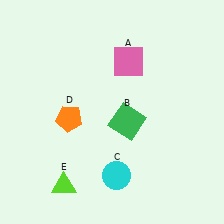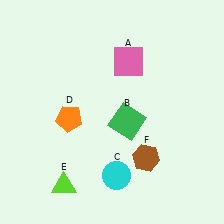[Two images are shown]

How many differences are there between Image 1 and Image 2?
There is 1 difference between the two images.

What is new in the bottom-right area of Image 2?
A brown hexagon (F) was added in the bottom-right area of Image 2.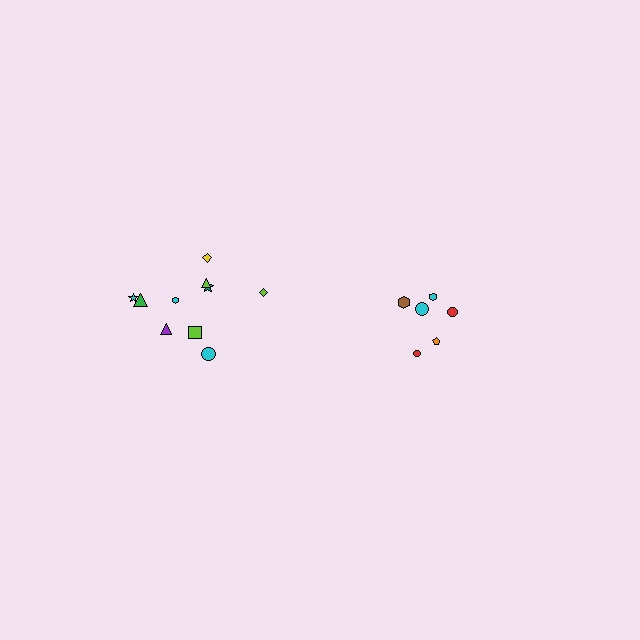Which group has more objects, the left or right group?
The left group.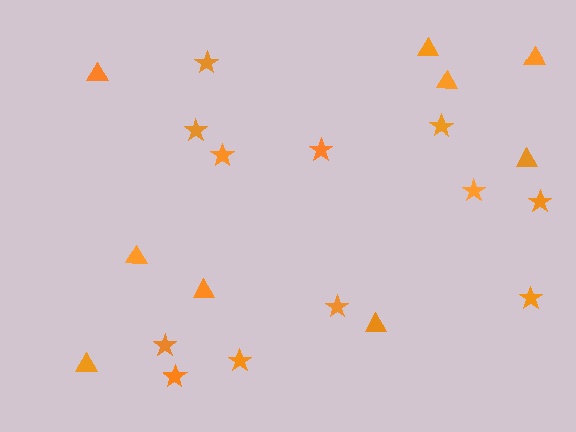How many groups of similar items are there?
There are 2 groups: one group of stars (12) and one group of triangles (9).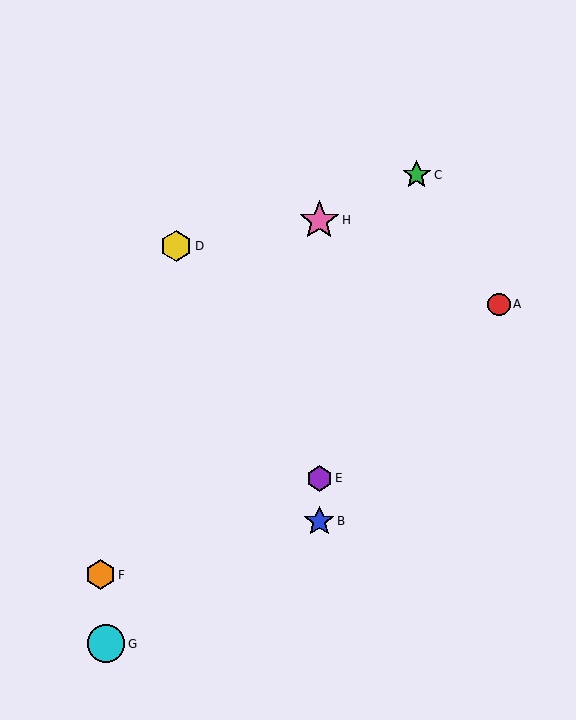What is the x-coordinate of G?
Object G is at x≈106.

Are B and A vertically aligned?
No, B is at x≈319 and A is at x≈499.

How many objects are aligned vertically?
3 objects (B, E, H) are aligned vertically.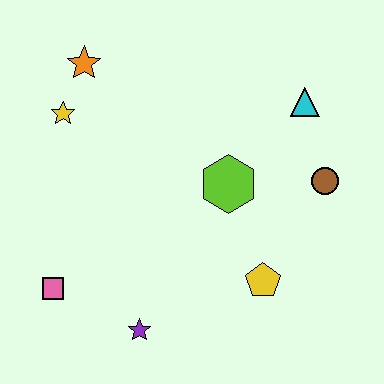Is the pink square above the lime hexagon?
No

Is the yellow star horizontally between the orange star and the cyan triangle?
No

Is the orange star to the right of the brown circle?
No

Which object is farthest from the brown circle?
The pink square is farthest from the brown circle.